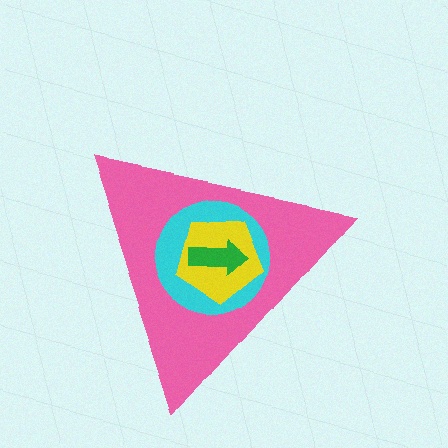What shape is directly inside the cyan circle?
The yellow pentagon.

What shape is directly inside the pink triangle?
The cyan circle.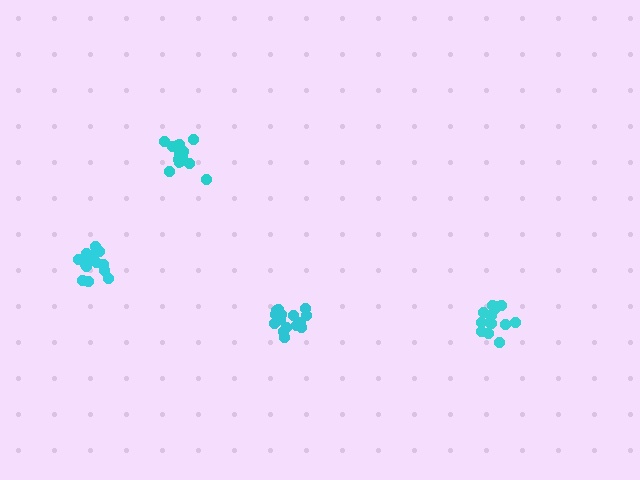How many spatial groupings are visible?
There are 4 spatial groupings.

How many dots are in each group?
Group 1: 18 dots, Group 2: 14 dots, Group 3: 14 dots, Group 4: 15 dots (61 total).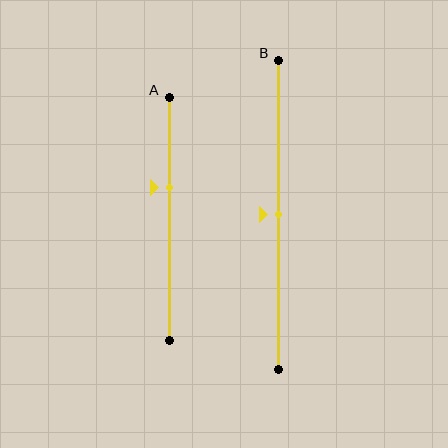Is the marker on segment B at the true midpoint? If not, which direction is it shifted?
Yes, the marker on segment B is at the true midpoint.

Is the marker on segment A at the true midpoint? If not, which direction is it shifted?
No, the marker on segment A is shifted upward by about 13% of the segment length.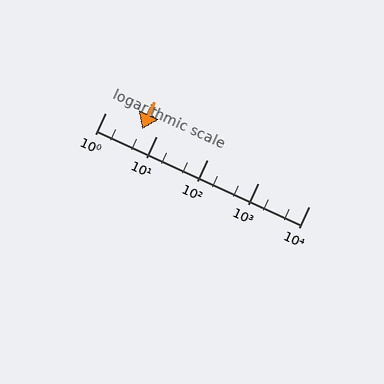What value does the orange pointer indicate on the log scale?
The pointer indicates approximately 5.3.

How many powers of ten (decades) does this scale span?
The scale spans 4 decades, from 1 to 10000.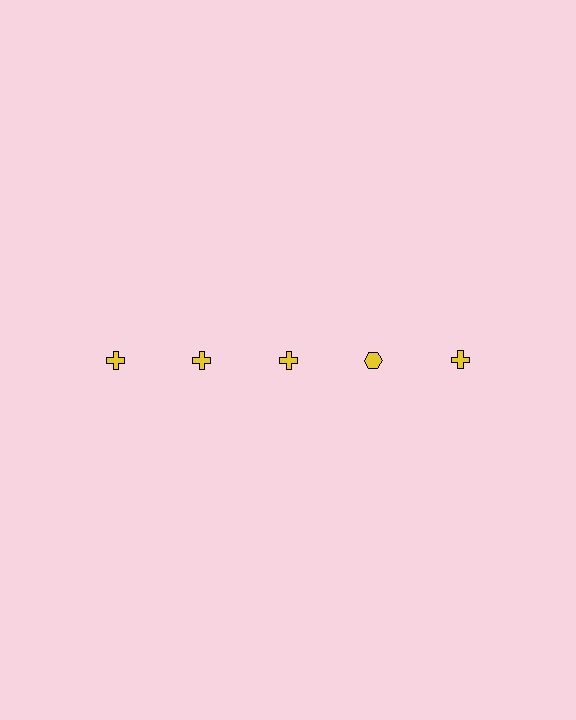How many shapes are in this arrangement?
There are 5 shapes arranged in a grid pattern.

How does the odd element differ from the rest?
It has a different shape: hexagon instead of cross.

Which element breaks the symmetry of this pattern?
The yellow hexagon in the top row, second from right column breaks the symmetry. All other shapes are yellow crosses.